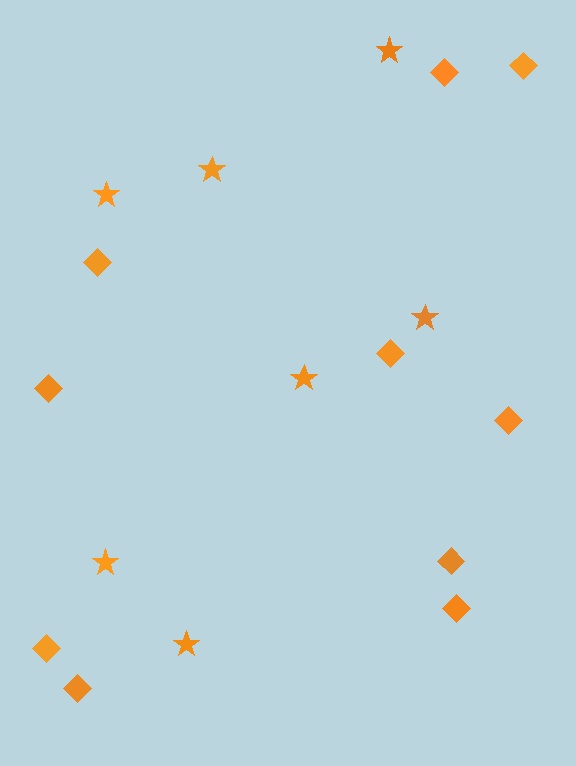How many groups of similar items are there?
There are 2 groups: one group of stars (7) and one group of diamonds (10).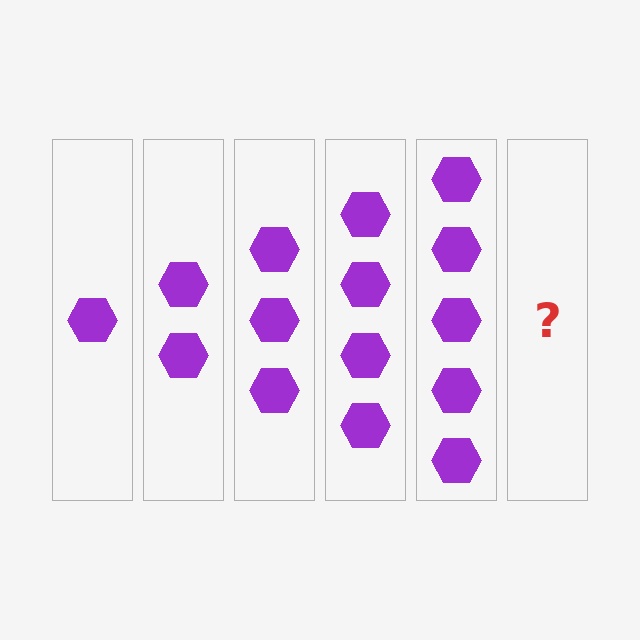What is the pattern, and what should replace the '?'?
The pattern is that each step adds one more hexagon. The '?' should be 6 hexagons.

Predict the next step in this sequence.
The next step is 6 hexagons.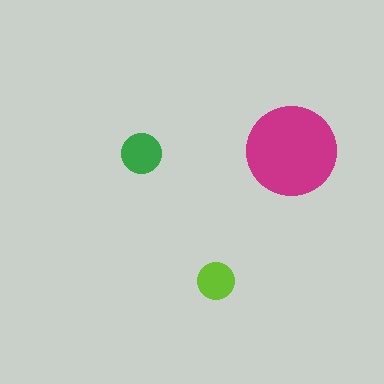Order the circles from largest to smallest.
the magenta one, the green one, the lime one.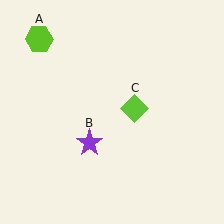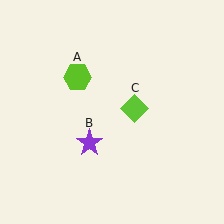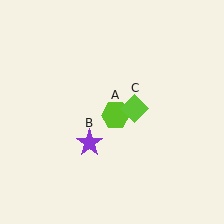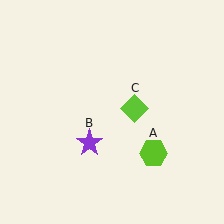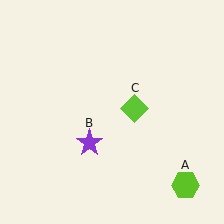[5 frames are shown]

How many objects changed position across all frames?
1 object changed position: lime hexagon (object A).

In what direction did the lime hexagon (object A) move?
The lime hexagon (object A) moved down and to the right.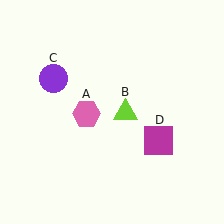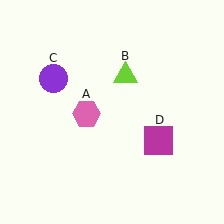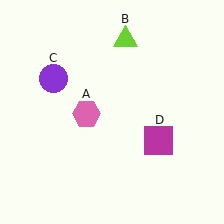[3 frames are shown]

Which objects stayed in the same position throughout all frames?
Pink hexagon (object A) and purple circle (object C) and magenta square (object D) remained stationary.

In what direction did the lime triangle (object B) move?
The lime triangle (object B) moved up.